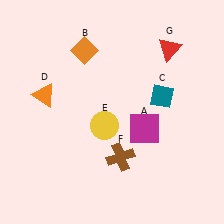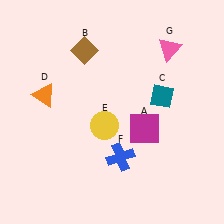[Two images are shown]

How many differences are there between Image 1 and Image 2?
There are 3 differences between the two images.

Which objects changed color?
B changed from orange to brown. F changed from brown to blue. G changed from red to pink.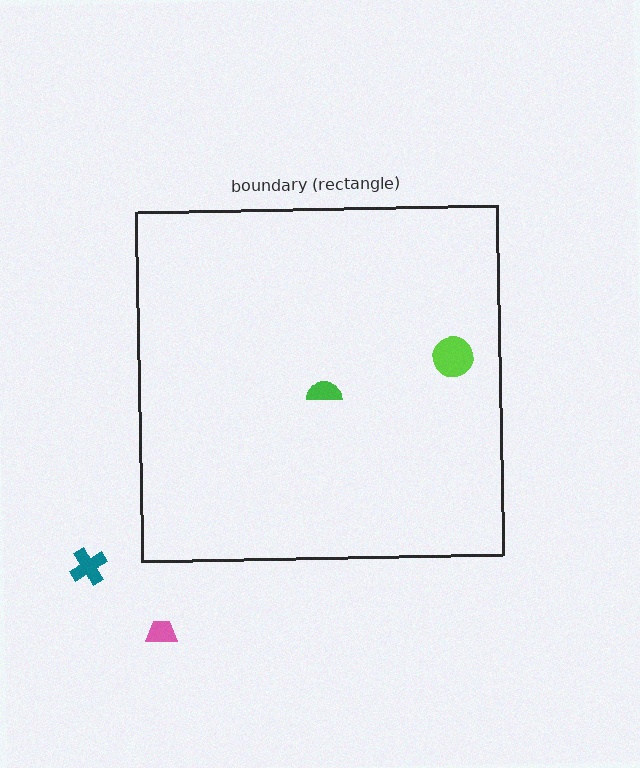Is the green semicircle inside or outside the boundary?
Inside.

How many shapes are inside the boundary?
2 inside, 2 outside.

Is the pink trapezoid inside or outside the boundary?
Outside.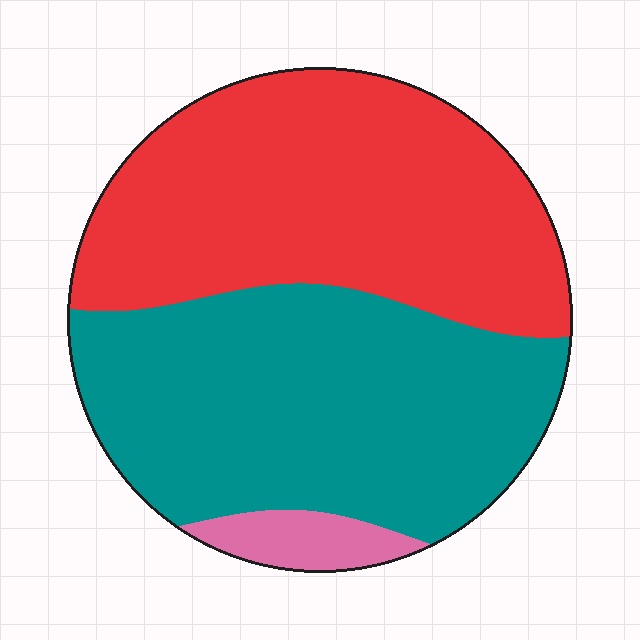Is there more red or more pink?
Red.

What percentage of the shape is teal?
Teal takes up about one half (1/2) of the shape.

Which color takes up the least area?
Pink, at roughly 5%.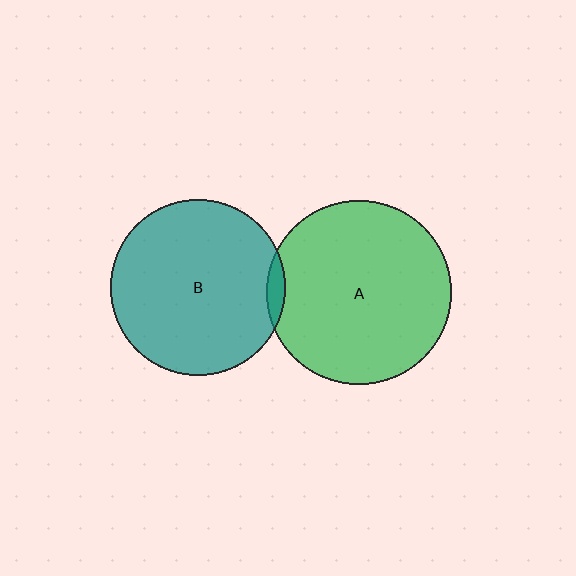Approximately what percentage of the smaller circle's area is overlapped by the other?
Approximately 5%.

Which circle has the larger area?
Circle A (green).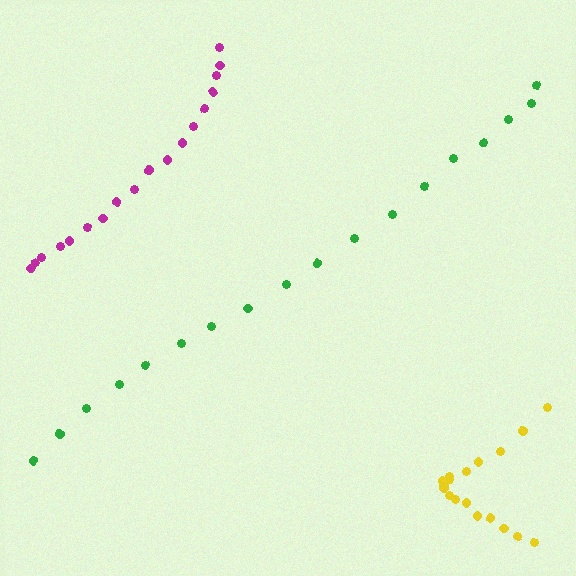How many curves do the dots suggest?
There are 3 distinct paths.